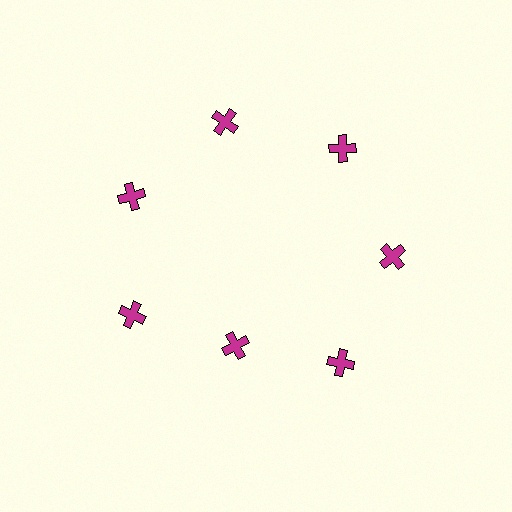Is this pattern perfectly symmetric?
No. The 7 magenta crosses are arranged in a ring, but one element near the 6 o'clock position is pulled inward toward the center, breaking the 7-fold rotational symmetry.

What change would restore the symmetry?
The symmetry would be restored by moving it outward, back onto the ring so that all 7 crosses sit at equal angles and equal distance from the center.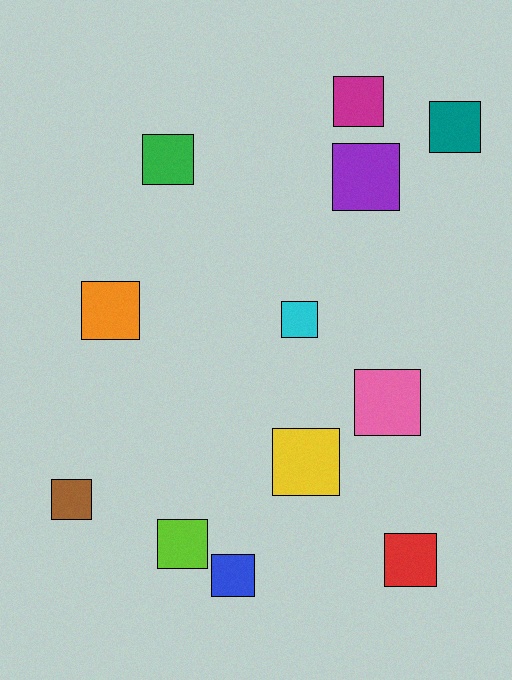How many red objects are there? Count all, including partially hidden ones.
There is 1 red object.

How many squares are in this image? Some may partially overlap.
There are 12 squares.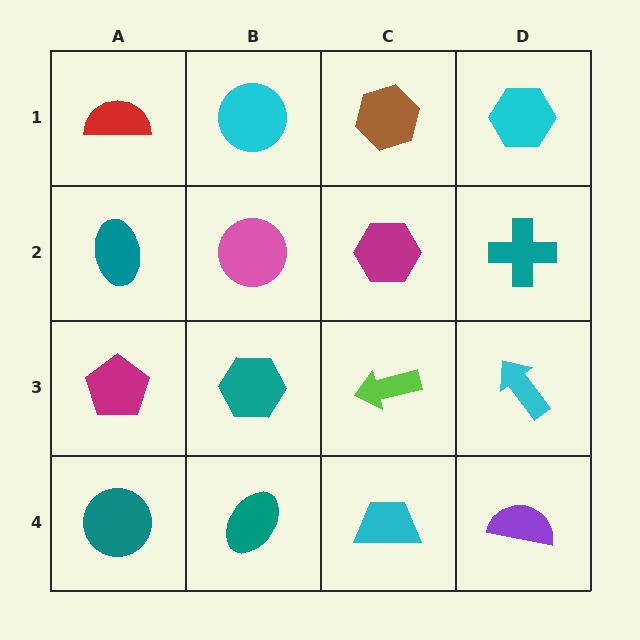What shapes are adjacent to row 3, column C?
A magenta hexagon (row 2, column C), a cyan trapezoid (row 4, column C), a teal hexagon (row 3, column B), a cyan arrow (row 3, column D).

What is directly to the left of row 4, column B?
A teal circle.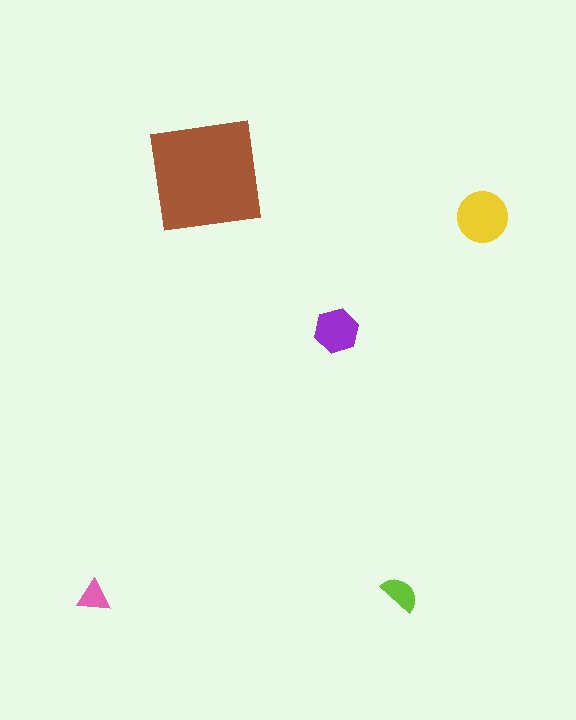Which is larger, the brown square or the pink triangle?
The brown square.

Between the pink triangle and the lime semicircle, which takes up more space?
The lime semicircle.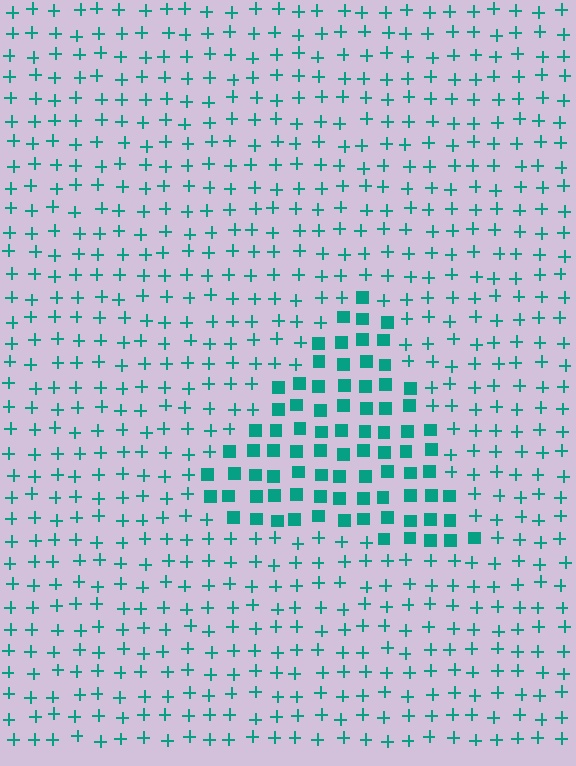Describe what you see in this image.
The image is filled with small teal elements arranged in a uniform grid. A triangle-shaped region contains squares, while the surrounding area contains plus signs. The boundary is defined purely by the change in element shape.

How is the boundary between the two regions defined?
The boundary is defined by a change in element shape: squares inside vs. plus signs outside. All elements share the same color and spacing.